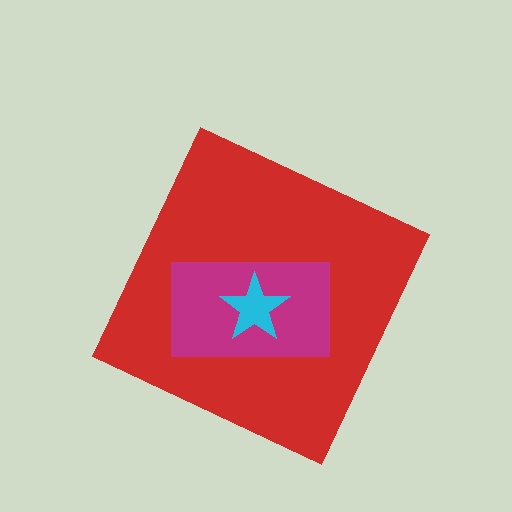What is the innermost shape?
The cyan star.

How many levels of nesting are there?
3.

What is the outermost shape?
The red diamond.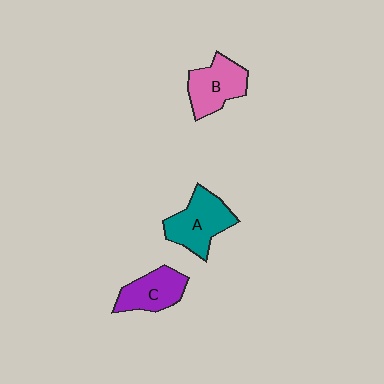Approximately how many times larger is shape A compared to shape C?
Approximately 1.3 times.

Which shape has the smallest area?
Shape C (purple).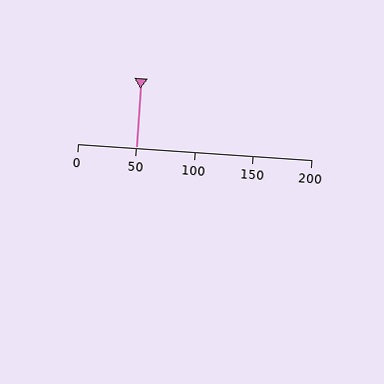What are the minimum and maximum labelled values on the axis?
The axis runs from 0 to 200.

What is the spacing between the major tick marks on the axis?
The major ticks are spaced 50 apart.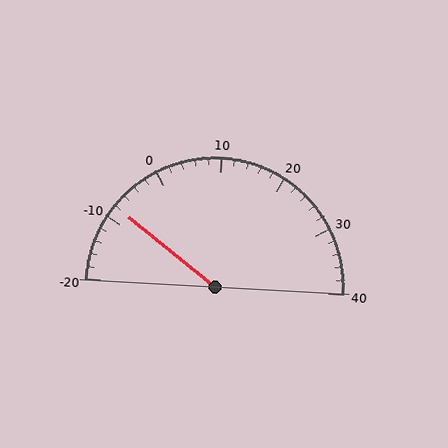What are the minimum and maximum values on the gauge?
The gauge ranges from -20 to 40.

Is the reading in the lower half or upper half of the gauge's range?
The reading is in the lower half of the range (-20 to 40).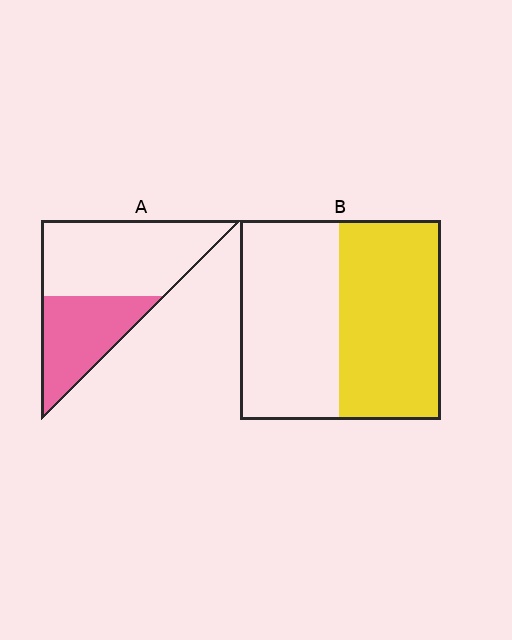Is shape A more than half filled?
No.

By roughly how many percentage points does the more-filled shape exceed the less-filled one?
By roughly 10 percentage points (B over A).